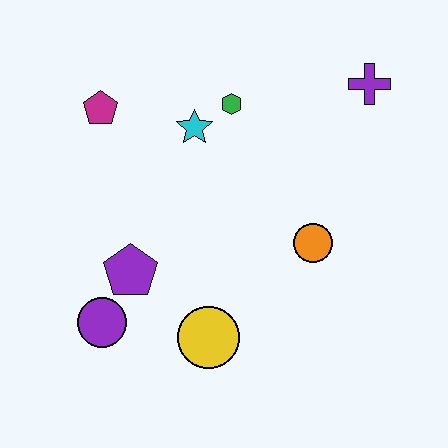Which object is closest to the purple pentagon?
The purple circle is closest to the purple pentagon.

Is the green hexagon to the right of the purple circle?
Yes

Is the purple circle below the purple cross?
Yes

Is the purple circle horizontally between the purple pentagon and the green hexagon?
No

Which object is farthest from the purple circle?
The purple cross is farthest from the purple circle.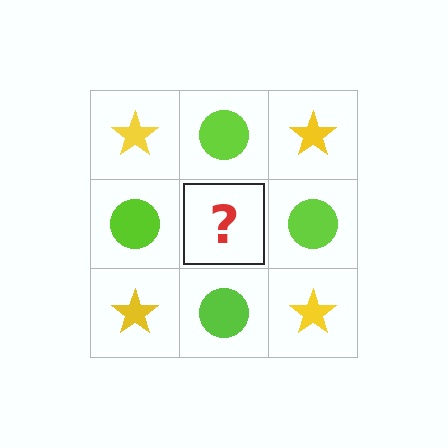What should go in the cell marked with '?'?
The missing cell should contain a yellow star.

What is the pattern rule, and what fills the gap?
The rule is that it alternates yellow star and lime circle in a checkerboard pattern. The gap should be filled with a yellow star.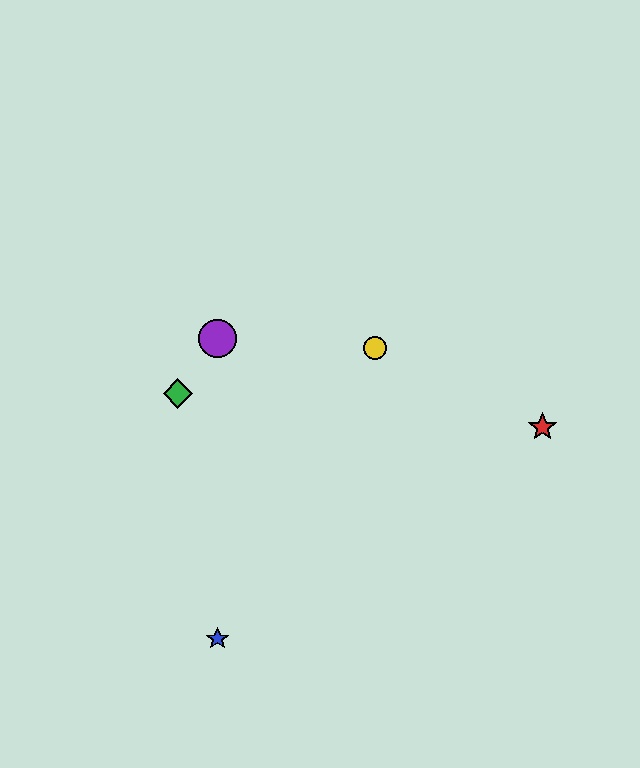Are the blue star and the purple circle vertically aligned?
Yes, both are at x≈218.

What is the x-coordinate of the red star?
The red star is at x≈543.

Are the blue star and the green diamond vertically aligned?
No, the blue star is at x≈218 and the green diamond is at x≈178.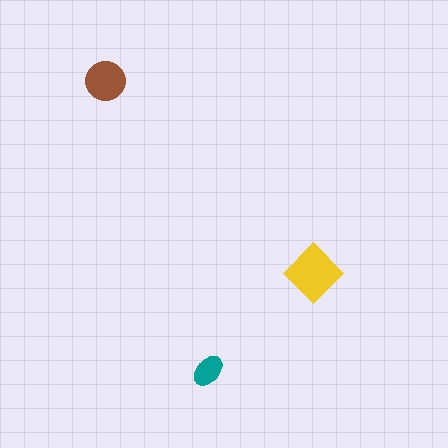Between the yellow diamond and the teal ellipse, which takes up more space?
The yellow diamond.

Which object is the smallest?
The teal ellipse.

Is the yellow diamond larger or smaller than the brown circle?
Larger.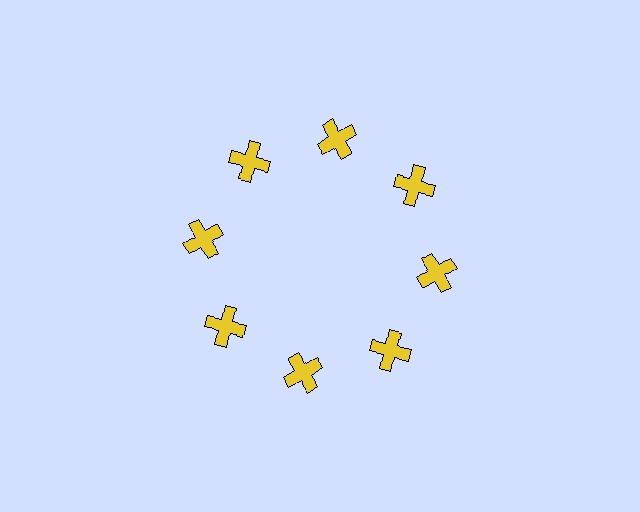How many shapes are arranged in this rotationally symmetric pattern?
There are 8 shapes, arranged in 8 groups of 1.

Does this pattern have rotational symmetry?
Yes, this pattern has 8-fold rotational symmetry. It looks the same after rotating 45 degrees around the center.